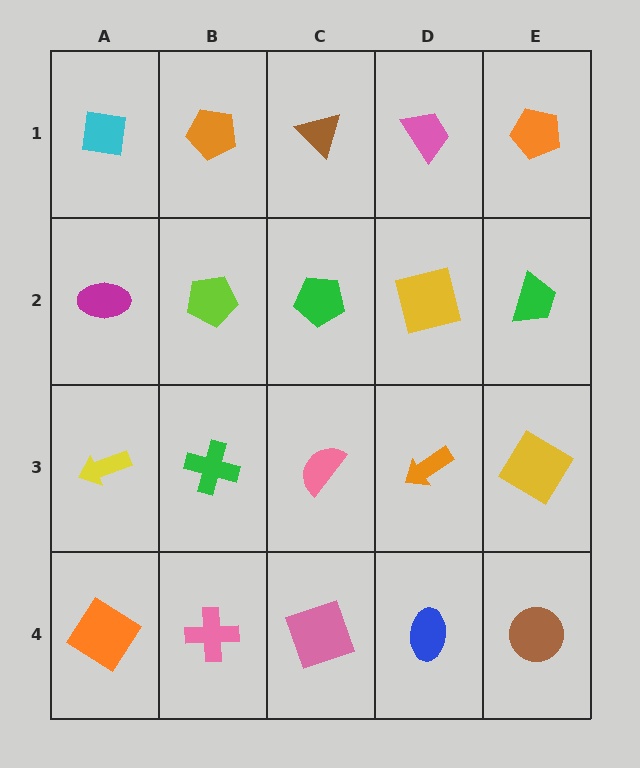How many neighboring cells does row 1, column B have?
3.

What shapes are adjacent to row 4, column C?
A pink semicircle (row 3, column C), a pink cross (row 4, column B), a blue ellipse (row 4, column D).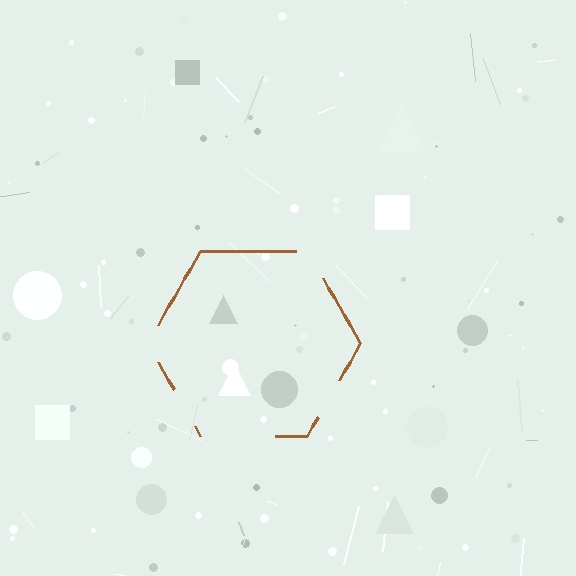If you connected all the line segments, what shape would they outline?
They would outline a hexagon.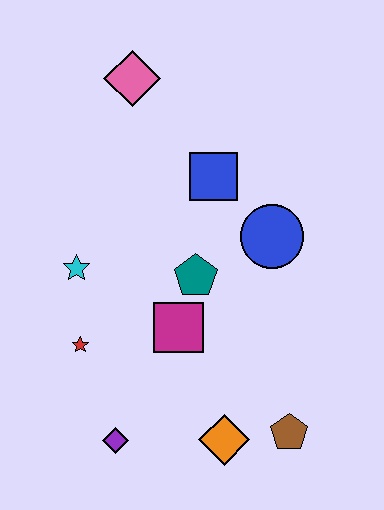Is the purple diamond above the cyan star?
No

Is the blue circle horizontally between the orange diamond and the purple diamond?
No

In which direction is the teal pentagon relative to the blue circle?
The teal pentagon is to the left of the blue circle.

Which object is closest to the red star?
The cyan star is closest to the red star.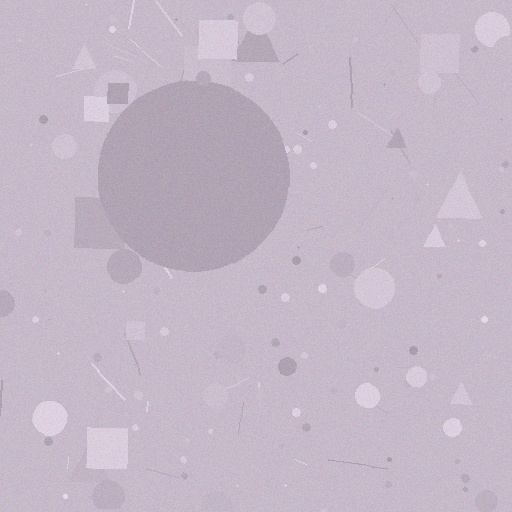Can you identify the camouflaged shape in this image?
The camouflaged shape is a circle.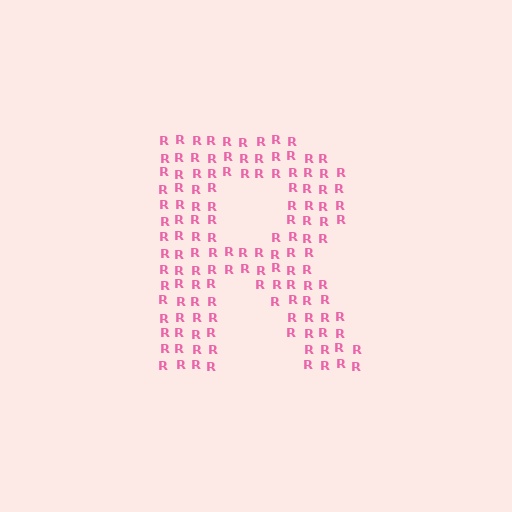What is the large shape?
The large shape is the letter R.